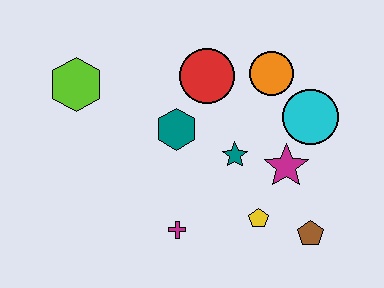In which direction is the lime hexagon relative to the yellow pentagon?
The lime hexagon is to the left of the yellow pentagon.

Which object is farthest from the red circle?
The brown pentagon is farthest from the red circle.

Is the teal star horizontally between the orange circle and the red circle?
Yes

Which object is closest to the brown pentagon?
The yellow pentagon is closest to the brown pentagon.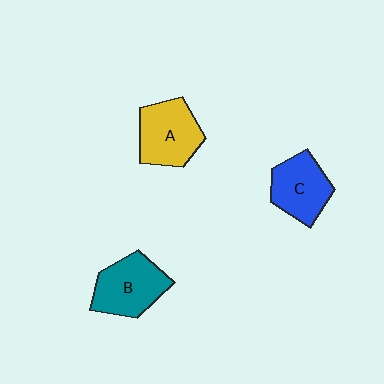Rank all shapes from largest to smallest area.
From largest to smallest: B (teal), A (yellow), C (blue).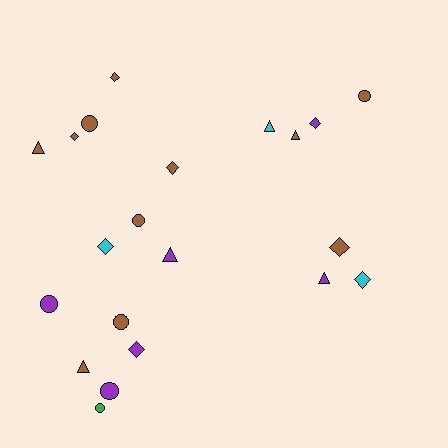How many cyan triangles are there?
There is 1 cyan triangle.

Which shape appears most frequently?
Diamond, with 8 objects.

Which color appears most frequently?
Brown, with 11 objects.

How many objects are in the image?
There are 21 objects.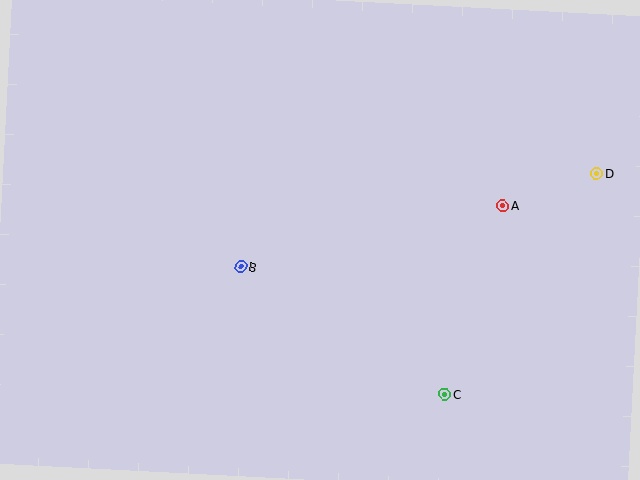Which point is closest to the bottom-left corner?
Point B is closest to the bottom-left corner.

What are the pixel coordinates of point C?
Point C is at (445, 394).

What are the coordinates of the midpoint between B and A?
The midpoint between B and A is at (372, 236).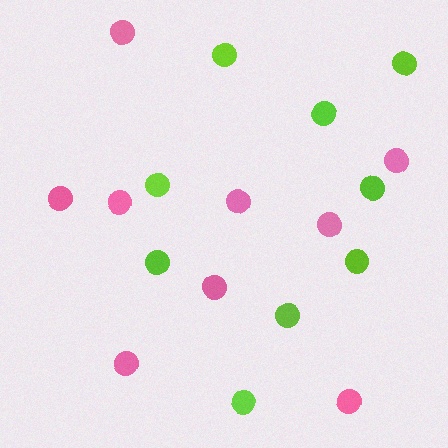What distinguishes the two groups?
There are 2 groups: one group of pink circles (9) and one group of lime circles (9).